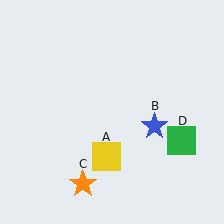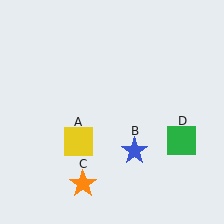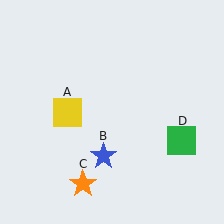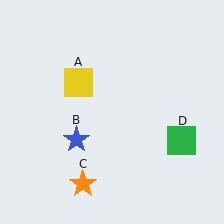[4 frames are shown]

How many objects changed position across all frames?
2 objects changed position: yellow square (object A), blue star (object B).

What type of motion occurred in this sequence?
The yellow square (object A), blue star (object B) rotated clockwise around the center of the scene.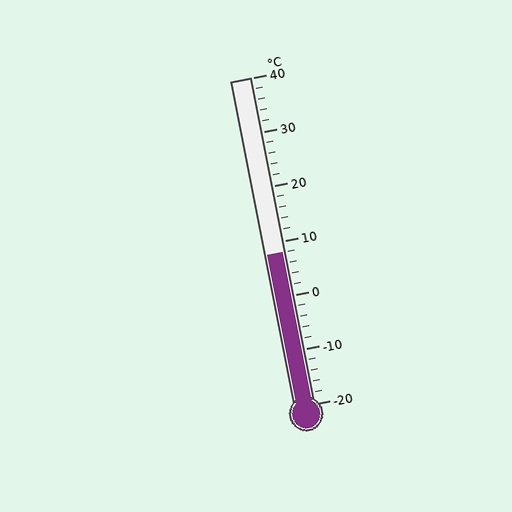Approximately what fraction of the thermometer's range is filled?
The thermometer is filled to approximately 45% of its range.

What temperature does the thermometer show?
The thermometer shows approximately 8°C.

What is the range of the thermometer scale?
The thermometer scale ranges from -20°C to 40°C.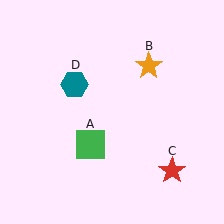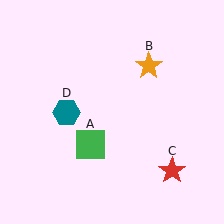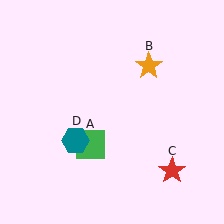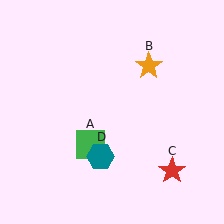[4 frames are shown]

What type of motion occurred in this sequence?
The teal hexagon (object D) rotated counterclockwise around the center of the scene.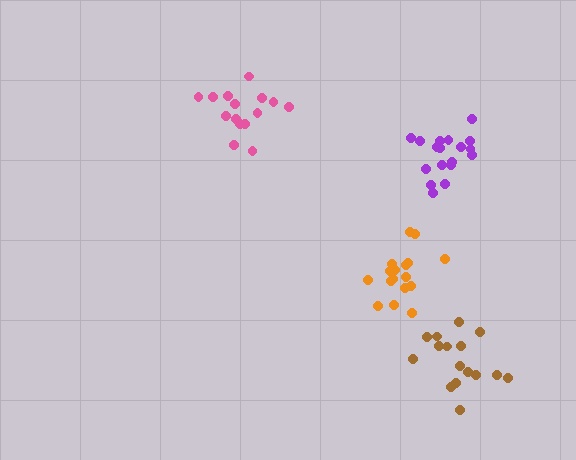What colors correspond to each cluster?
The clusters are colored: brown, purple, pink, orange.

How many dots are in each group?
Group 1: 16 dots, Group 2: 18 dots, Group 3: 15 dots, Group 4: 17 dots (66 total).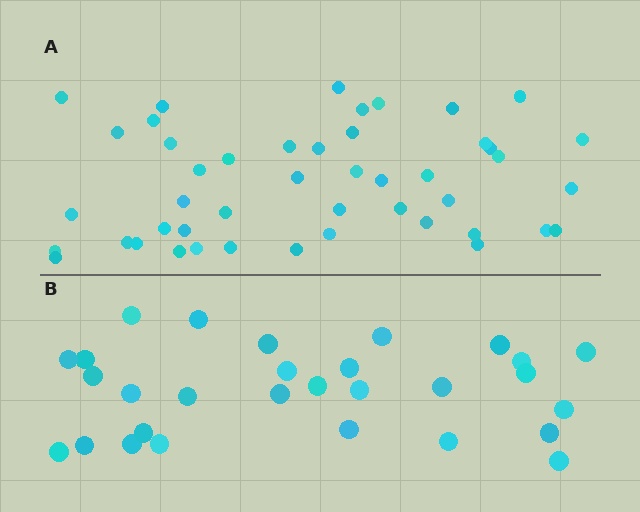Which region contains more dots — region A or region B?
Region A (the top region) has more dots.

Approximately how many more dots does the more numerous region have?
Region A has approximately 15 more dots than region B.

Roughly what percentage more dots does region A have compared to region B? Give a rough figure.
About 60% more.